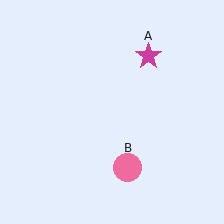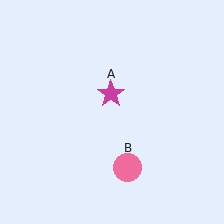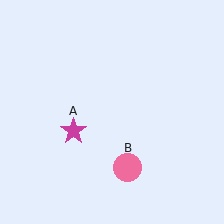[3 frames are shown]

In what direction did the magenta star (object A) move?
The magenta star (object A) moved down and to the left.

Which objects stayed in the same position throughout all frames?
Pink circle (object B) remained stationary.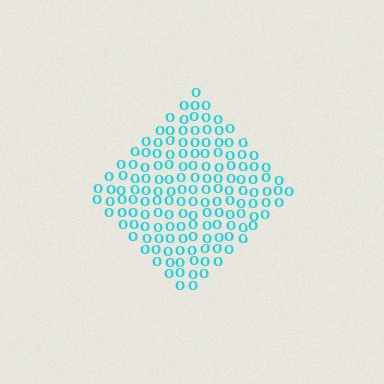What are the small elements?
The small elements are letter O's.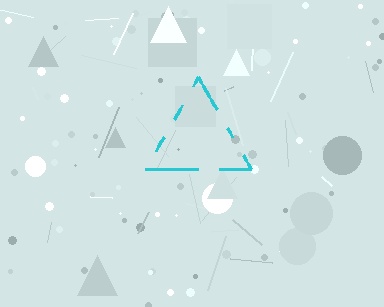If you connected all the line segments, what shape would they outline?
They would outline a triangle.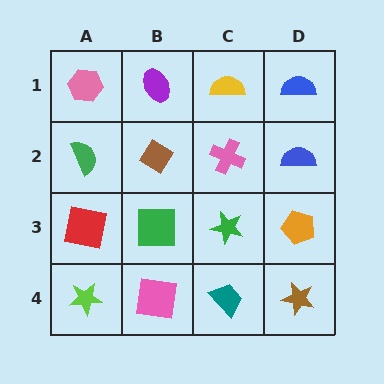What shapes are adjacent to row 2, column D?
A blue semicircle (row 1, column D), an orange pentagon (row 3, column D), a pink cross (row 2, column C).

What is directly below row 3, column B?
A pink square.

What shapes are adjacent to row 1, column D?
A blue semicircle (row 2, column D), a yellow semicircle (row 1, column C).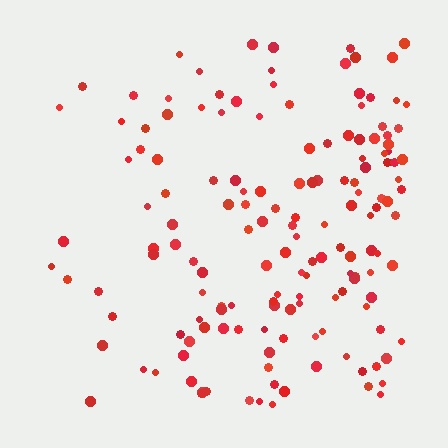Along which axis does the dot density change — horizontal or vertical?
Horizontal.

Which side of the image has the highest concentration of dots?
The right.